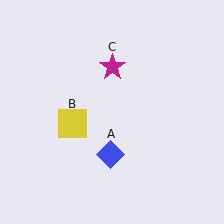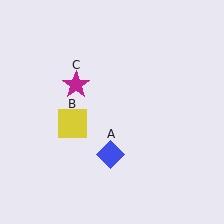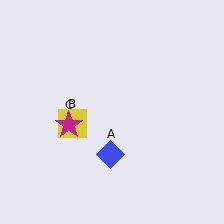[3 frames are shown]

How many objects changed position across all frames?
1 object changed position: magenta star (object C).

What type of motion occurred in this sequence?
The magenta star (object C) rotated counterclockwise around the center of the scene.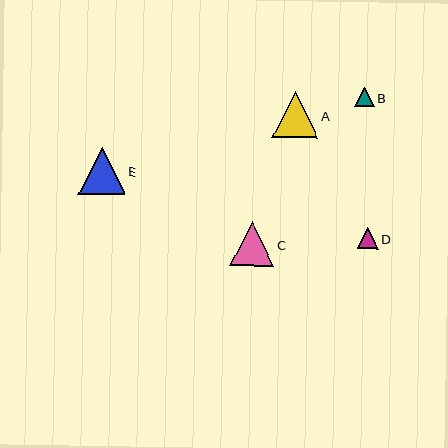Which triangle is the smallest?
Triangle B is the smallest with a size of approximately 19 pixels.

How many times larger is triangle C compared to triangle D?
Triangle C is approximately 2.1 times the size of triangle D.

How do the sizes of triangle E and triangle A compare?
Triangle E and triangle A are approximately the same size.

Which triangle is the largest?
Triangle E is the largest with a size of approximately 46 pixels.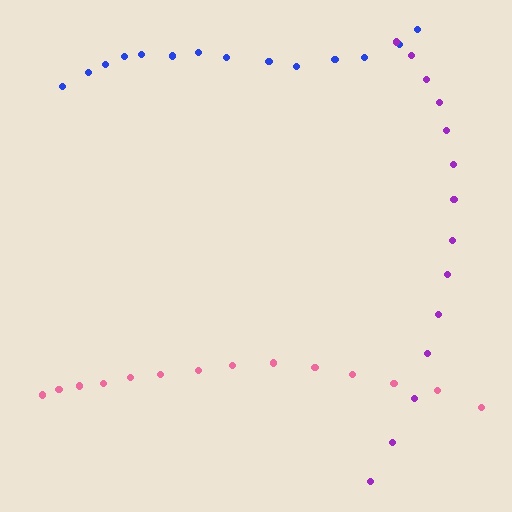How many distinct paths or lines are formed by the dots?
There are 3 distinct paths.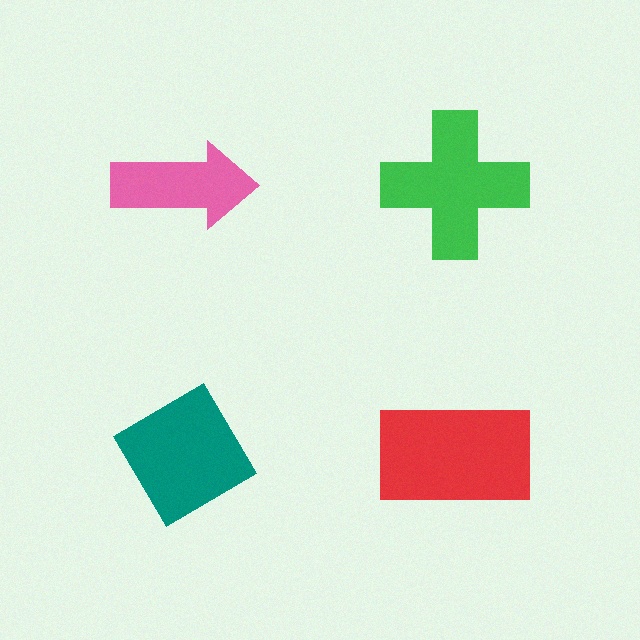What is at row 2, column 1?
A teal diamond.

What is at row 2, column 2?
A red rectangle.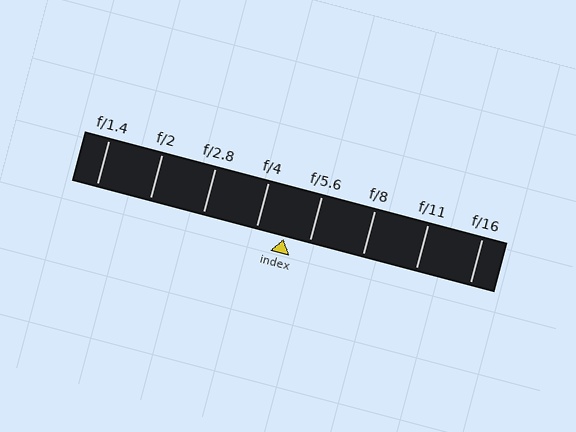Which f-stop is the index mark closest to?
The index mark is closest to f/5.6.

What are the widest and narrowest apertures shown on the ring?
The widest aperture shown is f/1.4 and the narrowest is f/16.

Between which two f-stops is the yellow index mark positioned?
The index mark is between f/4 and f/5.6.